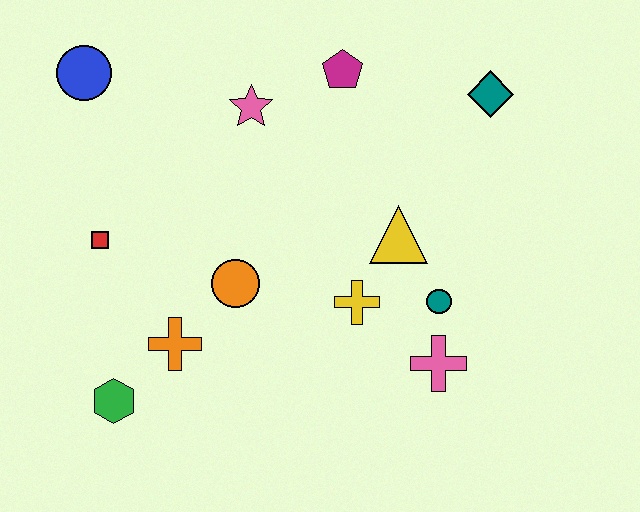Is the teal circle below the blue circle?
Yes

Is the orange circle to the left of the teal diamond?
Yes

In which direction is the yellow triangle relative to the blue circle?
The yellow triangle is to the right of the blue circle.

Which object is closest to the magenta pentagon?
The pink star is closest to the magenta pentagon.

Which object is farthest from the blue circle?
The pink cross is farthest from the blue circle.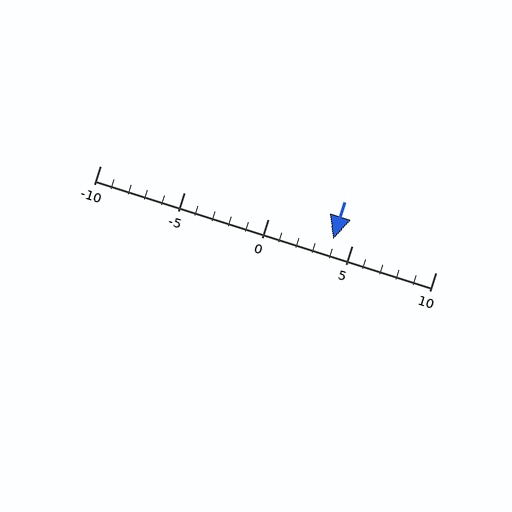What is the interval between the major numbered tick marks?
The major tick marks are spaced 5 units apart.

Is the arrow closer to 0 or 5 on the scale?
The arrow is closer to 5.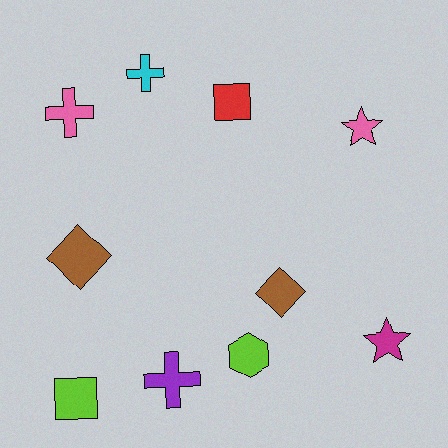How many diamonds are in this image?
There are 2 diamonds.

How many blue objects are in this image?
There are no blue objects.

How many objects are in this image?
There are 10 objects.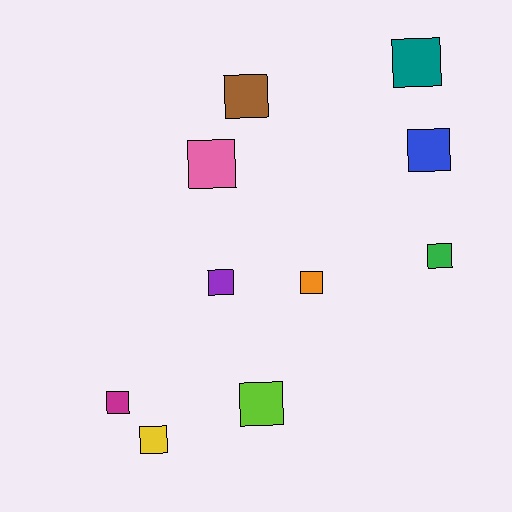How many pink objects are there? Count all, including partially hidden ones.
There is 1 pink object.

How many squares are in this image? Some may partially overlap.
There are 10 squares.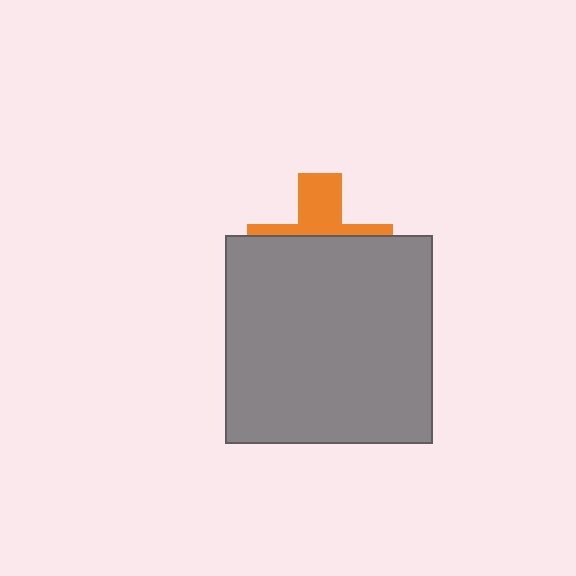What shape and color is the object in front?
The object in front is a gray square.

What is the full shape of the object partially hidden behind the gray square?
The partially hidden object is an orange cross.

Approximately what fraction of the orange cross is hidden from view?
Roughly 64% of the orange cross is hidden behind the gray square.